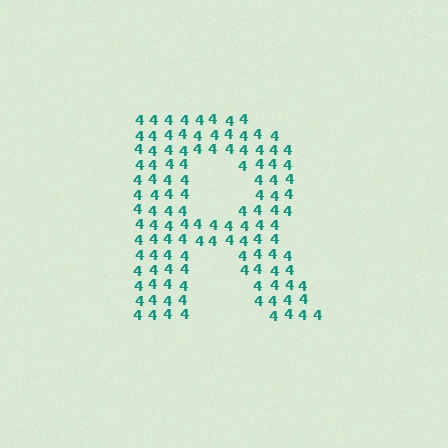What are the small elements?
The small elements are digit 4's.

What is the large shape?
The large shape is the letter R.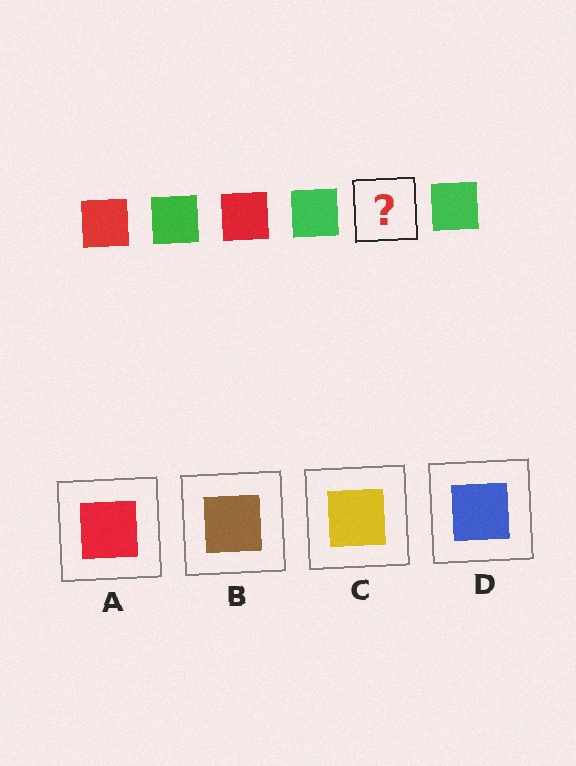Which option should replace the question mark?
Option A.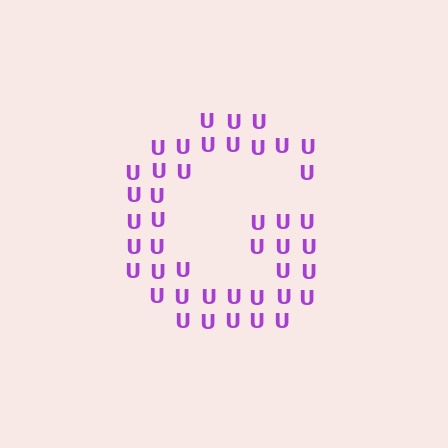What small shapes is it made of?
It is made of small letter U's.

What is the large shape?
The large shape is the letter G.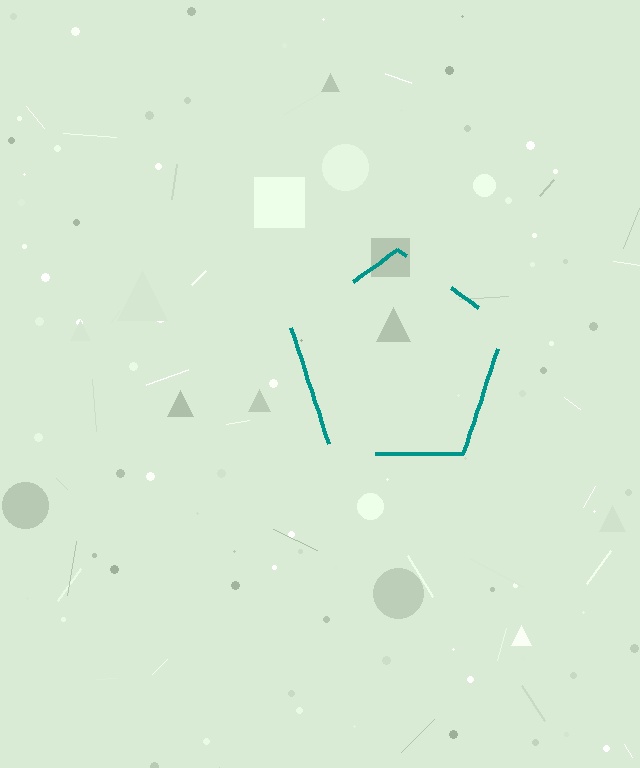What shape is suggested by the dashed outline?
The dashed outline suggests a pentagon.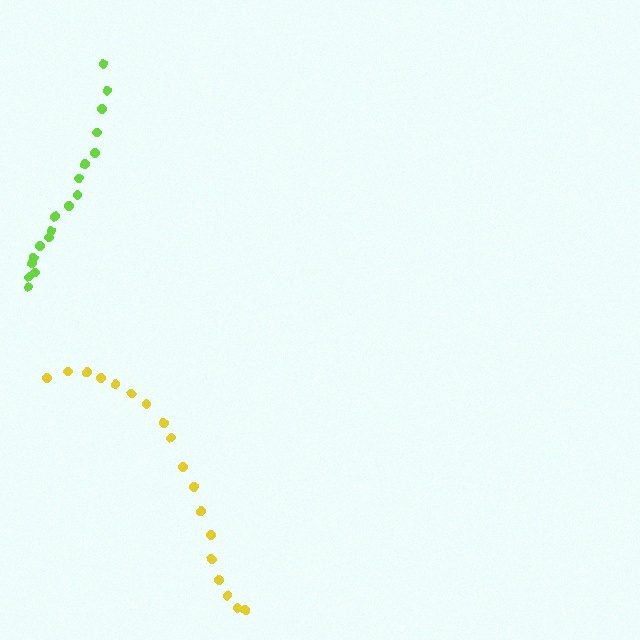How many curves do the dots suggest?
There are 2 distinct paths.